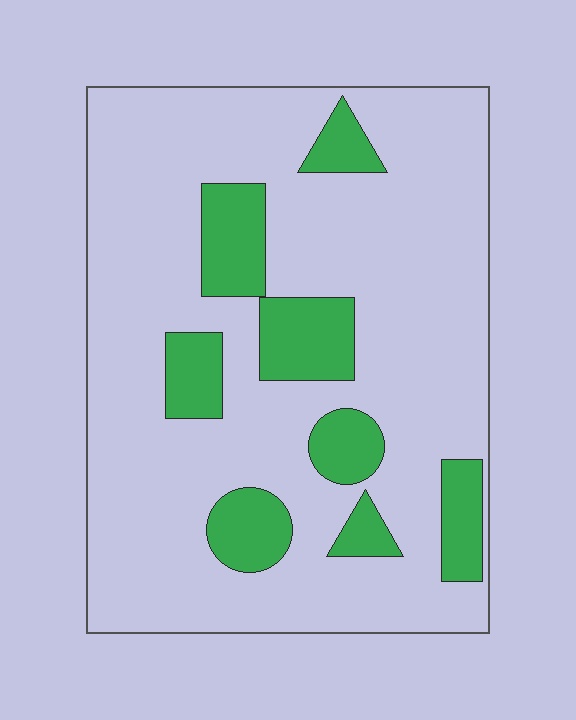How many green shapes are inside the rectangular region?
8.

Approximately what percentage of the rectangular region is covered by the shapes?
Approximately 20%.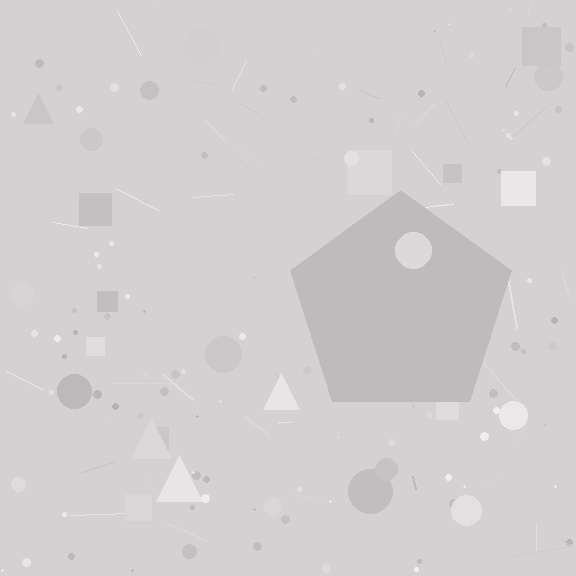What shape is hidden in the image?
A pentagon is hidden in the image.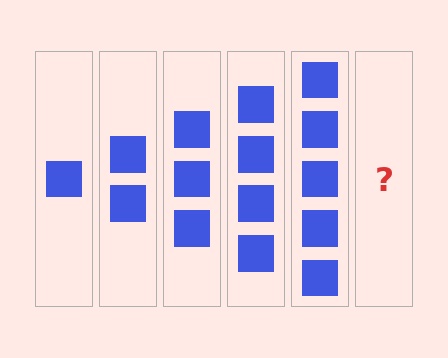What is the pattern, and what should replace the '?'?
The pattern is that each step adds one more square. The '?' should be 6 squares.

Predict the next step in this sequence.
The next step is 6 squares.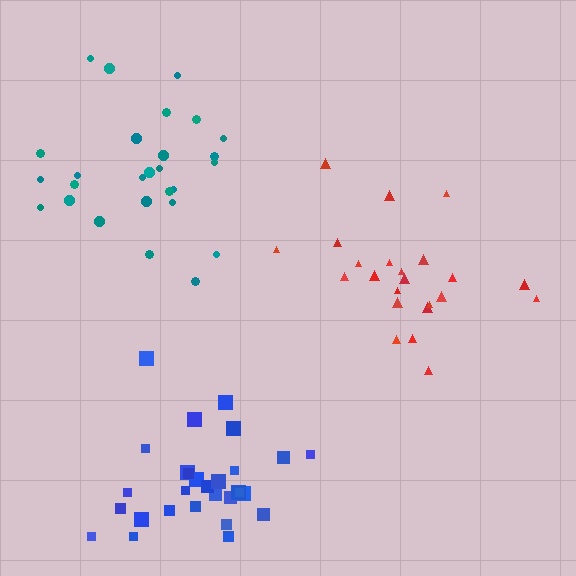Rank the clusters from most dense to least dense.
blue, teal, red.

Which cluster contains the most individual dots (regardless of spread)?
Blue (29).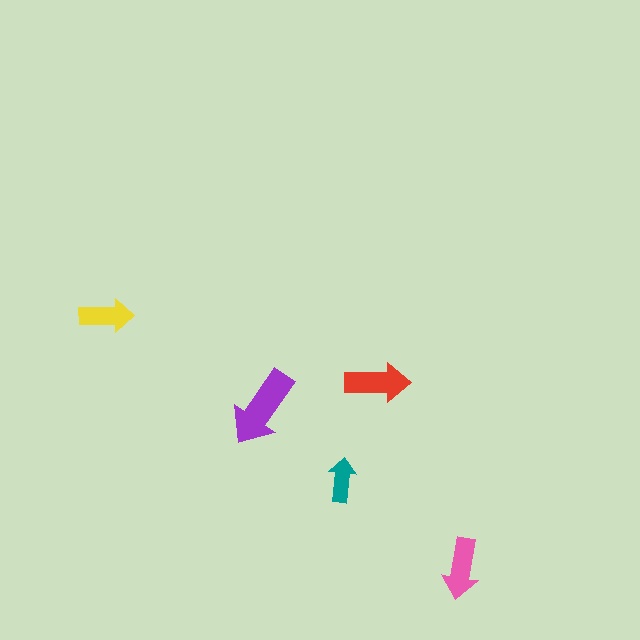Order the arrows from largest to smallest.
the purple one, the red one, the pink one, the yellow one, the teal one.